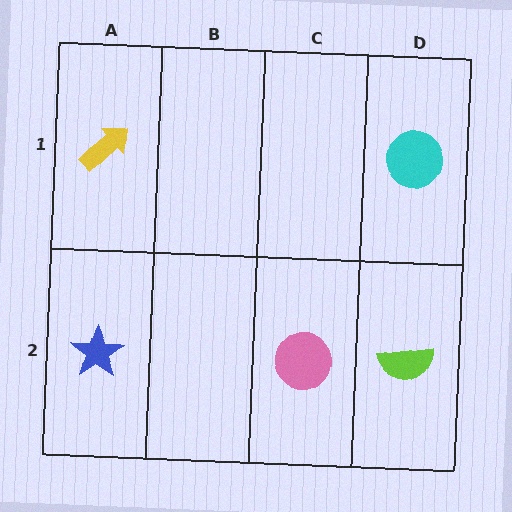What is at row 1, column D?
A cyan circle.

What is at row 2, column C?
A pink circle.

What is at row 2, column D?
A lime semicircle.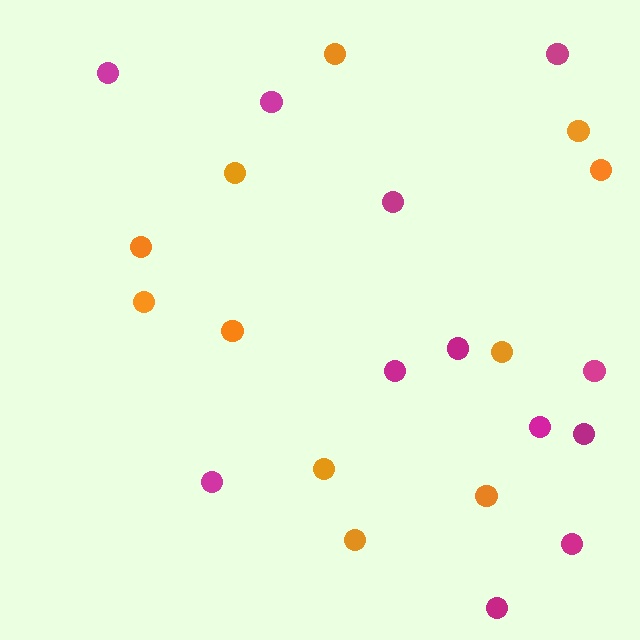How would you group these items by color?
There are 2 groups: one group of orange circles (11) and one group of magenta circles (12).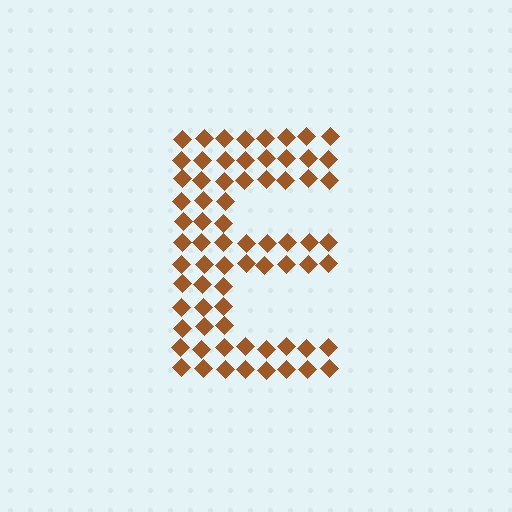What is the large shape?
The large shape is the letter E.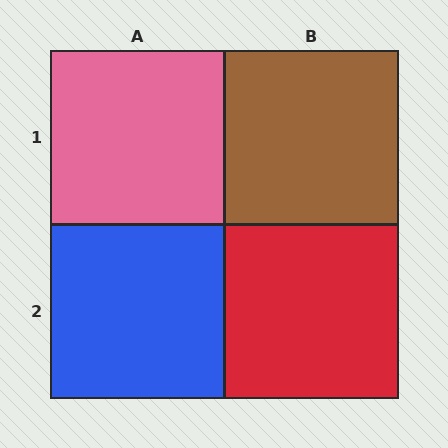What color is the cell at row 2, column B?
Red.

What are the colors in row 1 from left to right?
Pink, brown.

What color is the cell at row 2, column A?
Blue.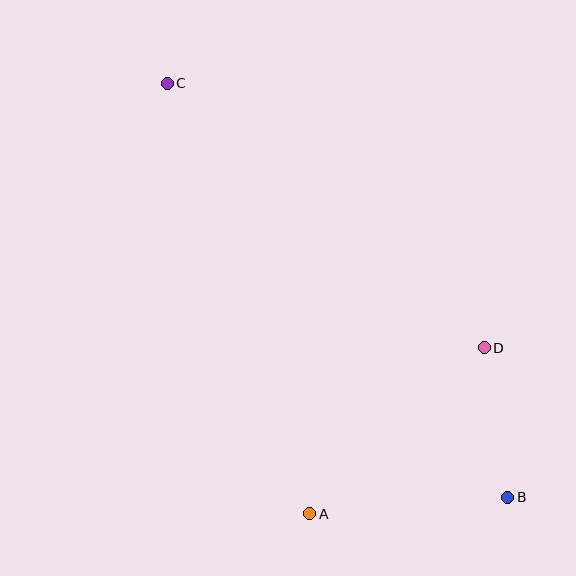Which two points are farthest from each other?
Points B and C are farthest from each other.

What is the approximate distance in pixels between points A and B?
The distance between A and B is approximately 199 pixels.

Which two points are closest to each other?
Points B and D are closest to each other.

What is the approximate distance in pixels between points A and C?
The distance between A and C is approximately 453 pixels.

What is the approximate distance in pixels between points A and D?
The distance between A and D is approximately 241 pixels.